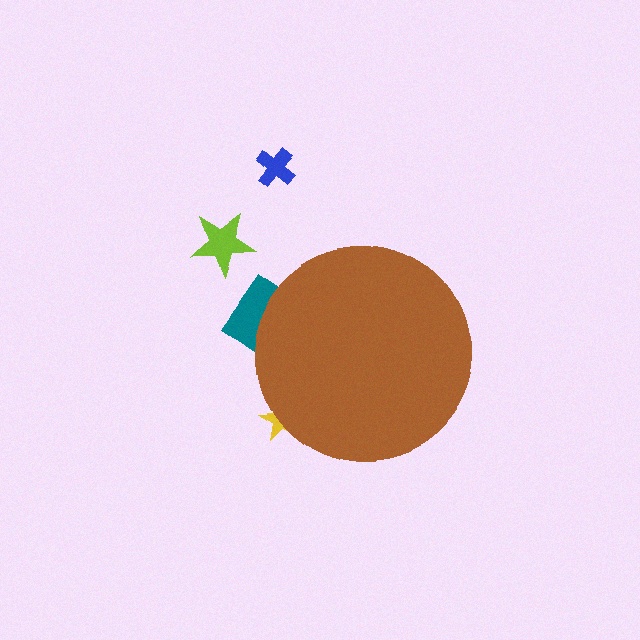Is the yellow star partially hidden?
Yes, the yellow star is partially hidden behind the brown circle.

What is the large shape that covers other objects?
A brown circle.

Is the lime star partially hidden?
No, the lime star is fully visible.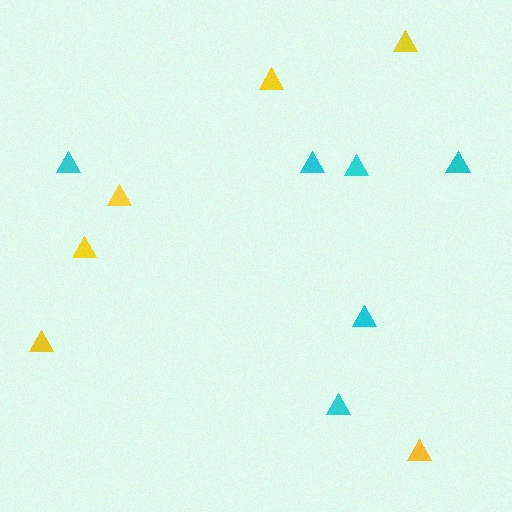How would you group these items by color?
There are 2 groups: one group of yellow triangles (6) and one group of cyan triangles (6).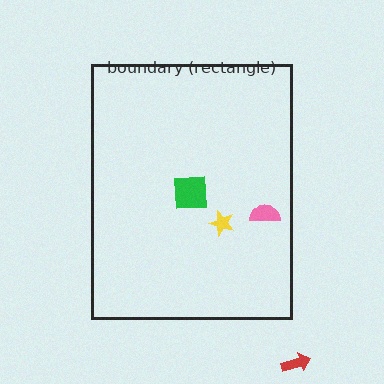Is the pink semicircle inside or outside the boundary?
Inside.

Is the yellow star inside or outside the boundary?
Inside.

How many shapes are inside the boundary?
3 inside, 1 outside.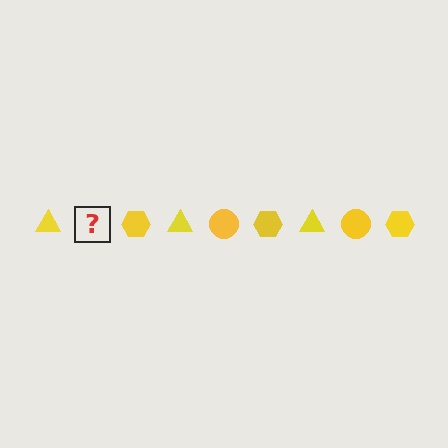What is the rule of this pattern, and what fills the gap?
The rule is that the pattern cycles through triangle, circle, hexagon shapes in yellow. The gap should be filled with a yellow circle.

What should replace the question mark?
The question mark should be replaced with a yellow circle.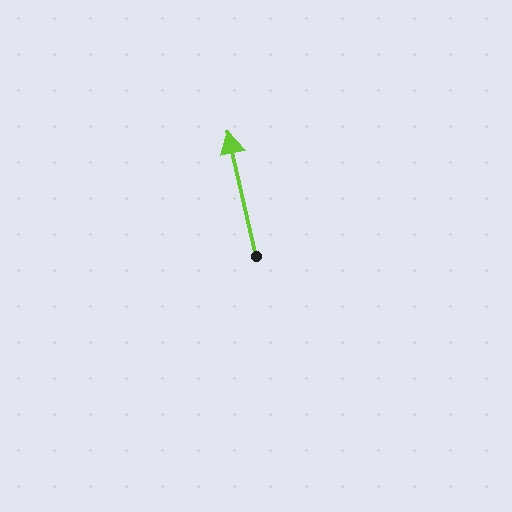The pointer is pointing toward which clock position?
Roughly 12 o'clock.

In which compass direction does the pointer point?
North.